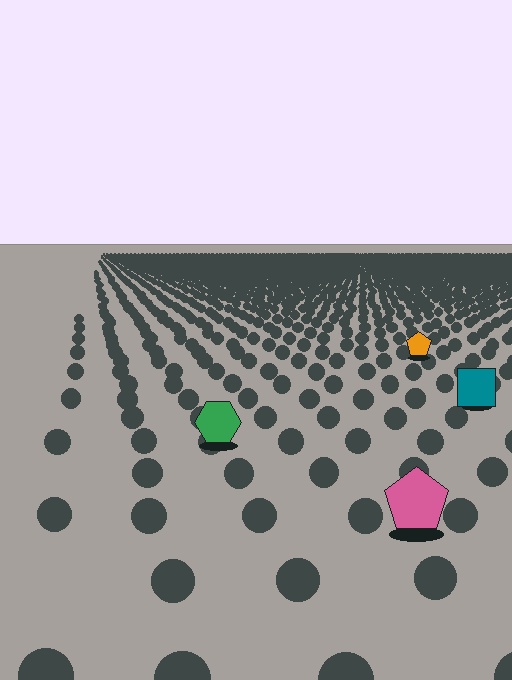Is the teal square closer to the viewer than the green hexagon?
No. The green hexagon is closer — you can tell from the texture gradient: the ground texture is coarser near it.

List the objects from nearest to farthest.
From nearest to farthest: the pink pentagon, the green hexagon, the teal square, the orange pentagon.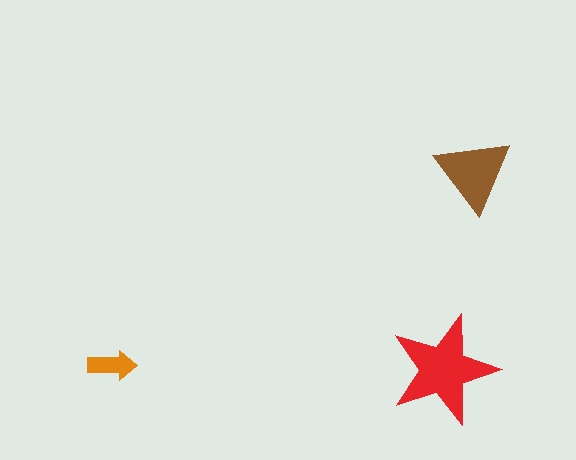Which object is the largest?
The red star.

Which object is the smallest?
The orange arrow.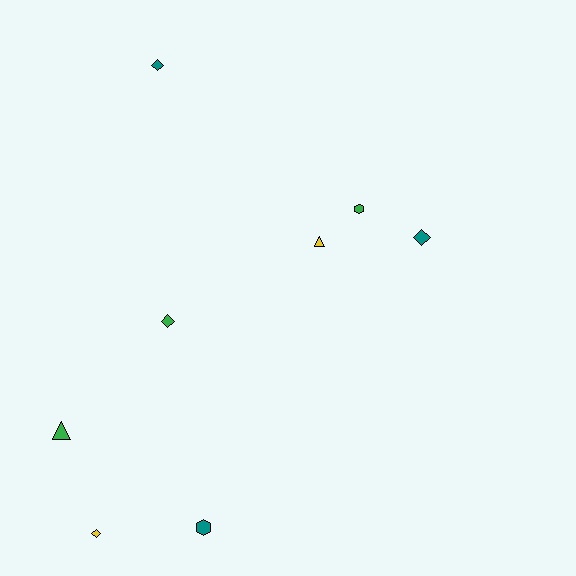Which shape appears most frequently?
Diamond, with 4 objects.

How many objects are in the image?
There are 8 objects.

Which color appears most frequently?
Teal, with 3 objects.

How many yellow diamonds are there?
There is 1 yellow diamond.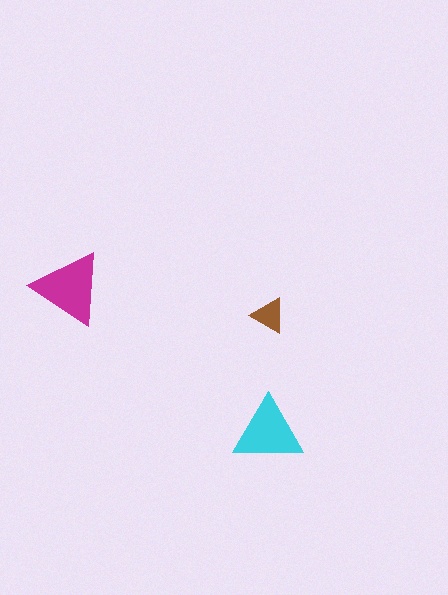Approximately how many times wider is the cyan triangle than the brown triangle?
About 2 times wider.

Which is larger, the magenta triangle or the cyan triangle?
The magenta one.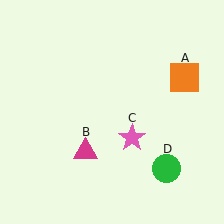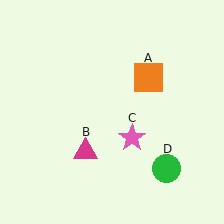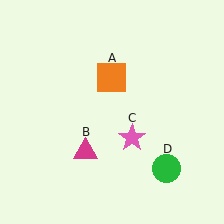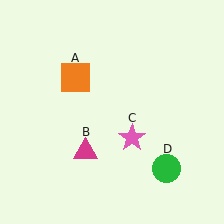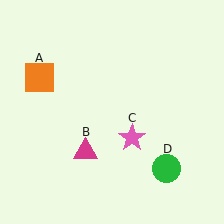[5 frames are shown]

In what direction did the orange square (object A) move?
The orange square (object A) moved left.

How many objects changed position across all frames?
1 object changed position: orange square (object A).